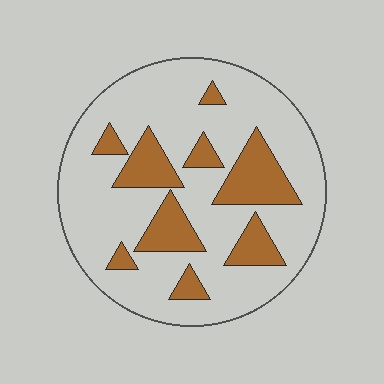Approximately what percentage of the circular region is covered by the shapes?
Approximately 25%.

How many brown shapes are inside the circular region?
9.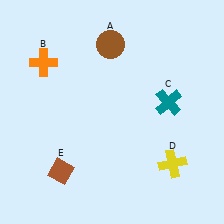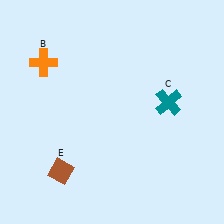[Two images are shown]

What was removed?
The brown circle (A), the yellow cross (D) were removed in Image 2.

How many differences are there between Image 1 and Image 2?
There are 2 differences between the two images.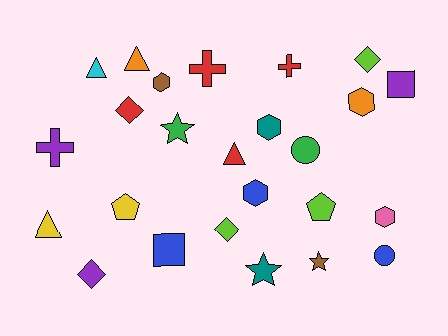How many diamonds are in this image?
There are 4 diamonds.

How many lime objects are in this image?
There are 3 lime objects.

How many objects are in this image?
There are 25 objects.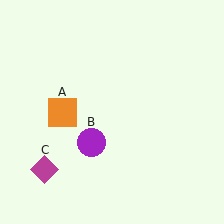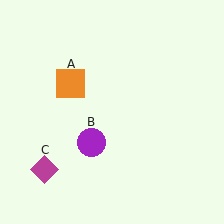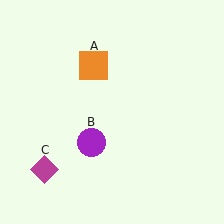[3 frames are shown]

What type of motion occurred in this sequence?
The orange square (object A) rotated clockwise around the center of the scene.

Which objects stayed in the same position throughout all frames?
Purple circle (object B) and magenta diamond (object C) remained stationary.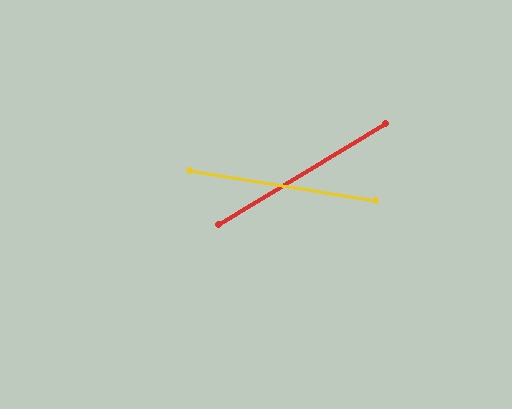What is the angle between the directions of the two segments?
Approximately 40 degrees.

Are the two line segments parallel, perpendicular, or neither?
Neither parallel nor perpendicular — they differ by about 40°.